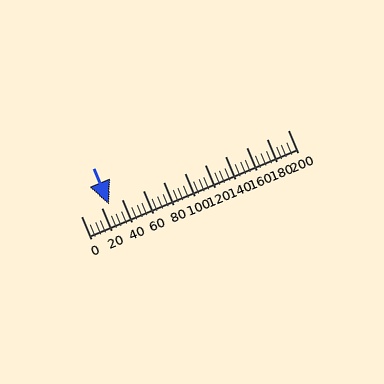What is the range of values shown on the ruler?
The ruler shows values from 0 to 200.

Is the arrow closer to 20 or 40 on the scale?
The arrow is closer to 20.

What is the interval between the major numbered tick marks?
The major tick marks are spaced 20 units apart.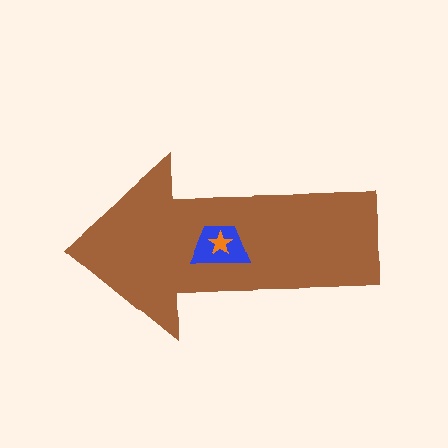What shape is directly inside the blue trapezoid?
The orange star.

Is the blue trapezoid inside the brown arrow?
Yes.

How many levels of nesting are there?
3.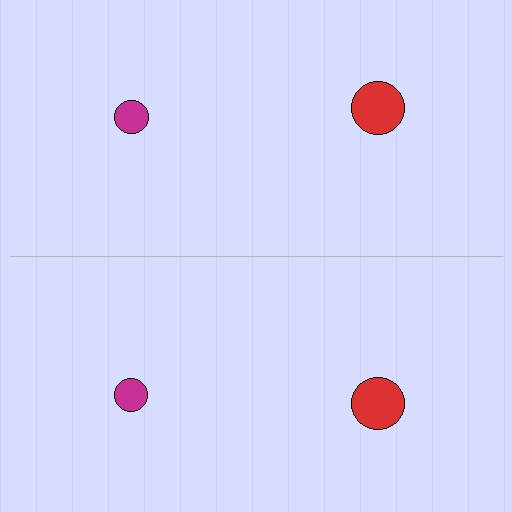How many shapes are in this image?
There are 4 shapes in this image.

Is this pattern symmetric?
Yes, this pattern has bilateral (reflection) symmetry.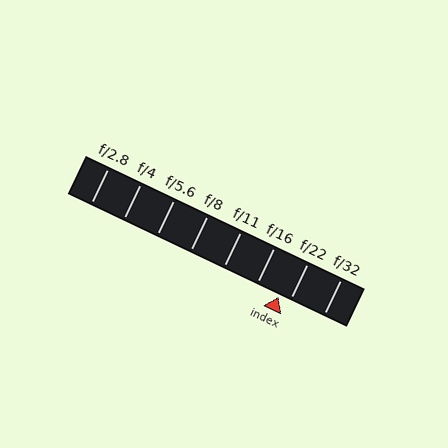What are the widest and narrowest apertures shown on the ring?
The widest aperture shown is f/2.8 and the narrowest is f/32.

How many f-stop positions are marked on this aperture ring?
There are 8 f-stop positions marked.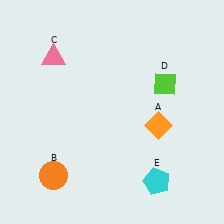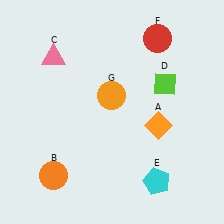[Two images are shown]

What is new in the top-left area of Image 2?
An orange circle (G) was added in the top-left area of Image 2.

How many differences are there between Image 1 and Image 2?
There are 2 differences between the two images.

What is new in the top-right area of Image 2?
A red circle (F) was added in the top-right area of Image 2.